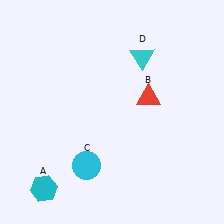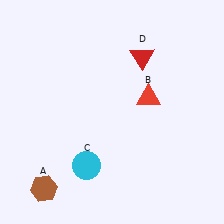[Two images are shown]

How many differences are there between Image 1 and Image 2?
There are 2 differences between the two images.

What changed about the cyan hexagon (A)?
In Image 1, A is cyan. In Image 2, it changed to brown.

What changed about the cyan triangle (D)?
In Image 1, D is cyan. In Image 2, it changed to red.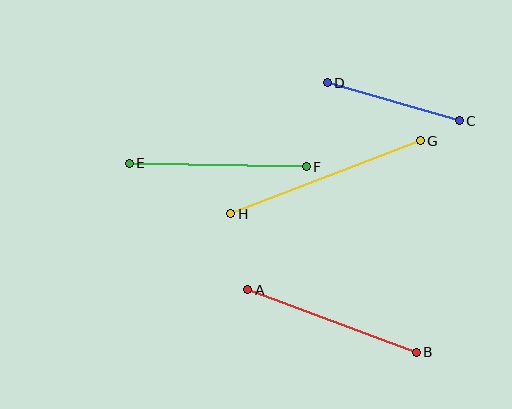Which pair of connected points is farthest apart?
Points G and H are farthest apart.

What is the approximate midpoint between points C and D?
The midpoint is at approximately (393, 102) pixels.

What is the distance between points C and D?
The distance is approximately 137 pixels.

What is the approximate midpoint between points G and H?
The midpoint is at approximately (326, 177) pixels.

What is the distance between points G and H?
The distance is approximately 203 pixels.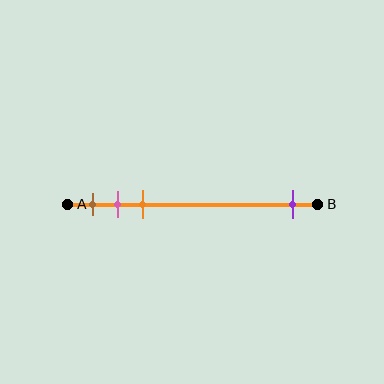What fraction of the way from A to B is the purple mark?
The purple mark is approximately 90% (0.9) of the way from A to B.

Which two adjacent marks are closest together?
The pink and orange marks are the closest adjacent pair.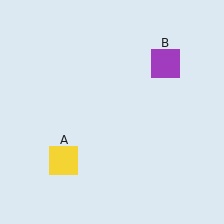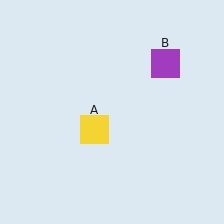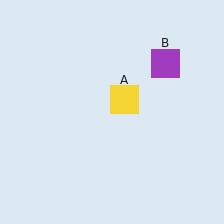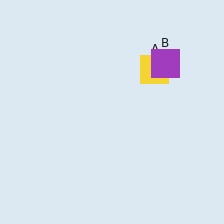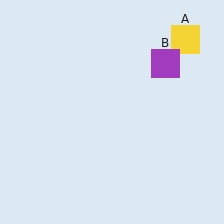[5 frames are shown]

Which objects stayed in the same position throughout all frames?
Purple square (object B) remained stationary.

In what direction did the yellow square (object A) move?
The yellow square (object A) moved up and to the right.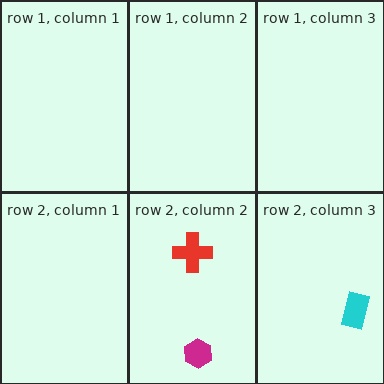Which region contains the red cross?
The row 2, column 2 region.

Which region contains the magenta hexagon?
The row 2, column 2 region.